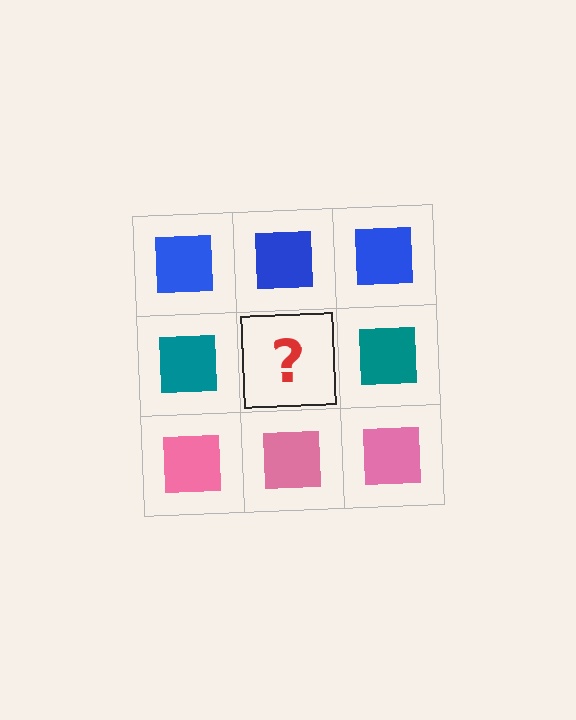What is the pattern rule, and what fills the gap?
The rule is that each row has a consistent color. The gap should be filled with a teal square.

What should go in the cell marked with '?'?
The missing cell should contain a teal square.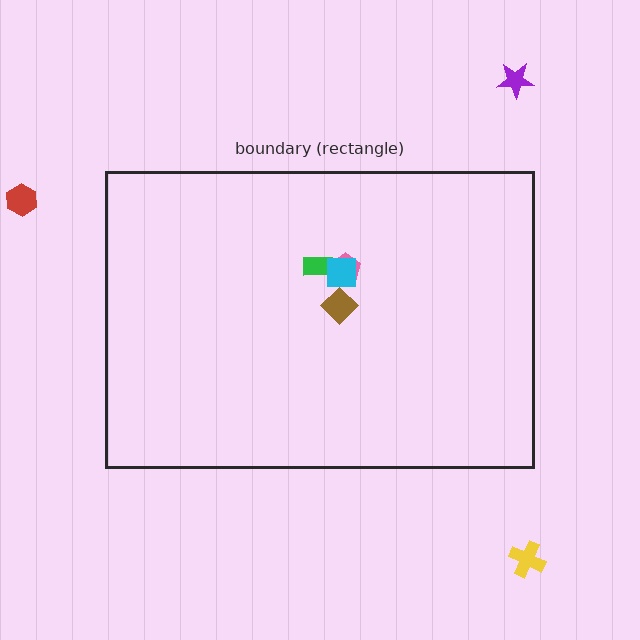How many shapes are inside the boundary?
4 inside, 3 outside.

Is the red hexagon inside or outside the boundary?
Outside.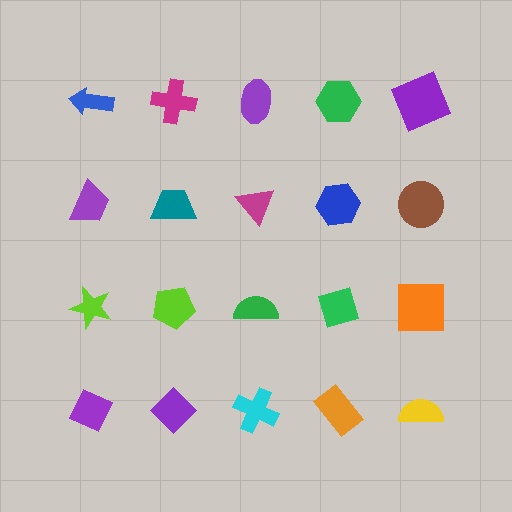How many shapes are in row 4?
5 shapes.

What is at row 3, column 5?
An orange square.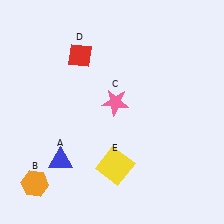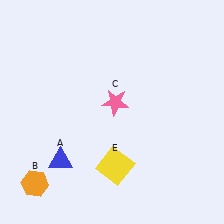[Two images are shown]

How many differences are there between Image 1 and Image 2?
There is 1 difference between the two images.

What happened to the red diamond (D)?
The red diamond (D) was removed in Image 2. It was in the top-left area of Image 1.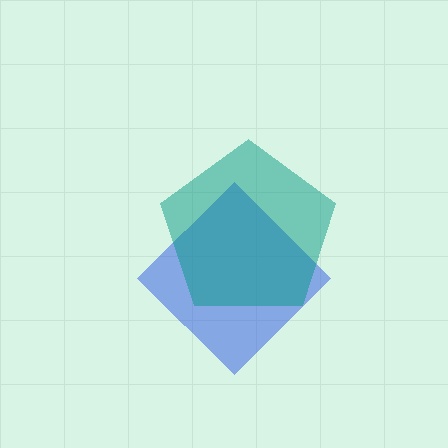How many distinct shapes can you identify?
There are 2 distinct shapes: a blue diamond, a teal pentagon.